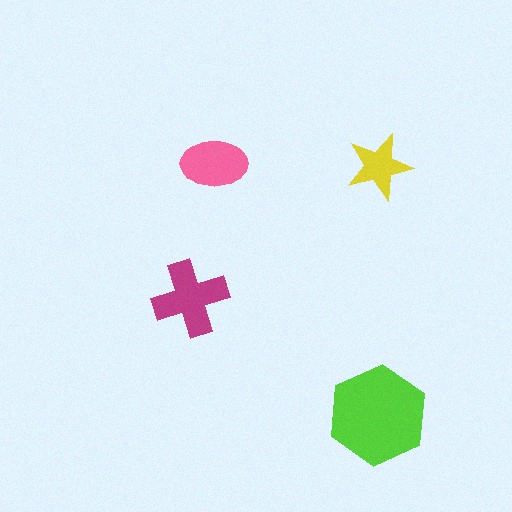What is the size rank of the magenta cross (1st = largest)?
2nd.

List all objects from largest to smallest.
The lime hexagon, the magenta cross, the pink ellipse, the yellow star.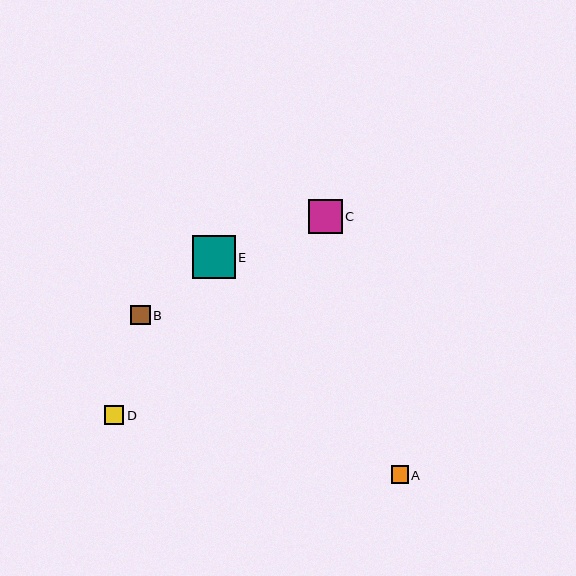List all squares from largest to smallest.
From largest to smallest: E, C, B, D, A.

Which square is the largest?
Square E is the largest with a size of approximately 42 pixels.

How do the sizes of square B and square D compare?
Square B and square D are approximately the same size.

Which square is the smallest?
Square A is the smallest with a size of approximately 17 pixels.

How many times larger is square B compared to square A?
Square B is approximately 1.1 times the size of square A.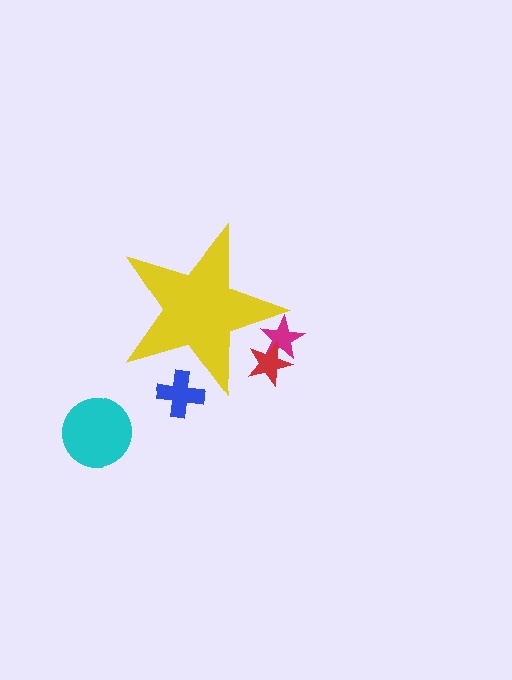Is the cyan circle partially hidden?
No, the cyan circle is fully visible.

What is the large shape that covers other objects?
A yellow star.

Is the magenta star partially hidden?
Yes, the magenta star is partially hidden behind the yellow star.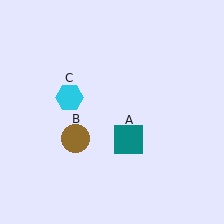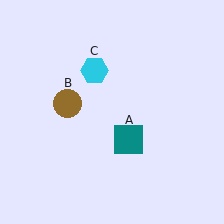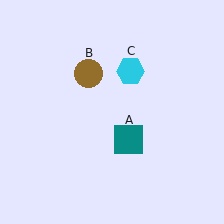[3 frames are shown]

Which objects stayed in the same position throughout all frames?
Teal square (object A) remained stationary.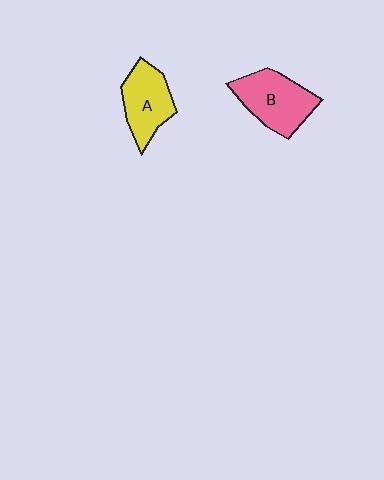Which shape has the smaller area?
Shape A (yellow).